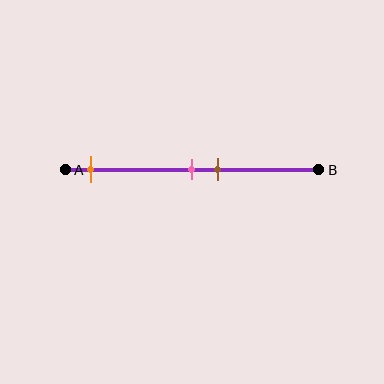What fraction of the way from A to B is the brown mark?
The brown mark is approximately 60% (0.6) of the way from A to B.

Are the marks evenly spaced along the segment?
No, the marks are not evenly spaced.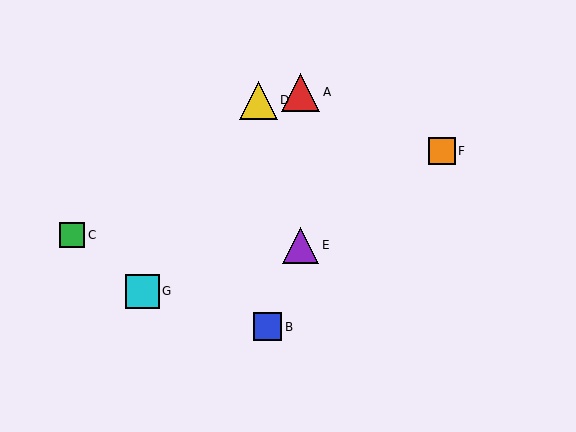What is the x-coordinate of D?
Object D is at x≈258.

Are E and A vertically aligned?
Yes, both are at x≈301.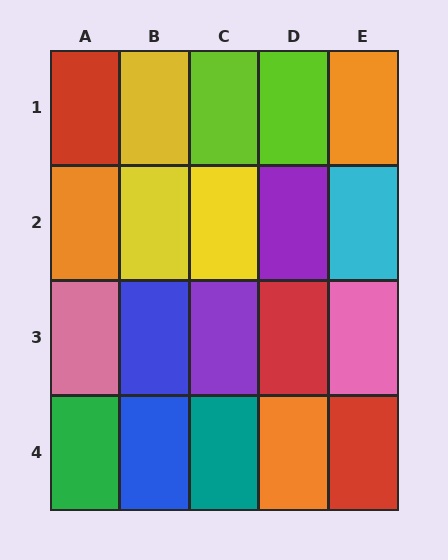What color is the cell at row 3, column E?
Pink.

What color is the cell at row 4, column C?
Teal.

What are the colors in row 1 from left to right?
Red, yellow, lime, lime, orange.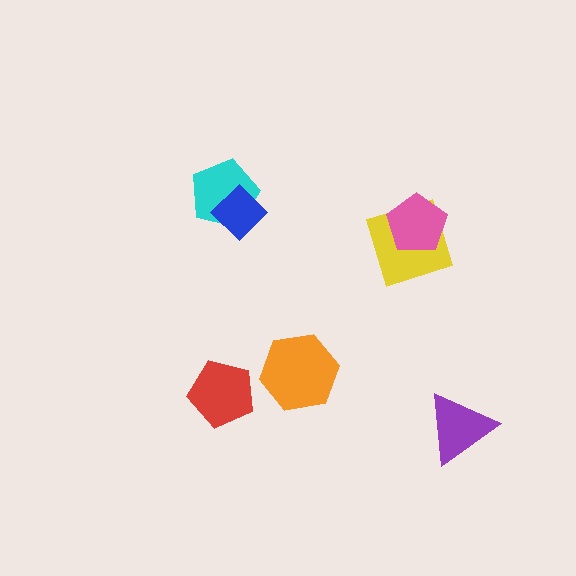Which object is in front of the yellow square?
The pink pentagon is in front of the yellow square.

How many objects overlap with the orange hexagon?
0 objects overlap with the orange hexagon.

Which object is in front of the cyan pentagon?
The blue diamond is in front of the cyan pentagon.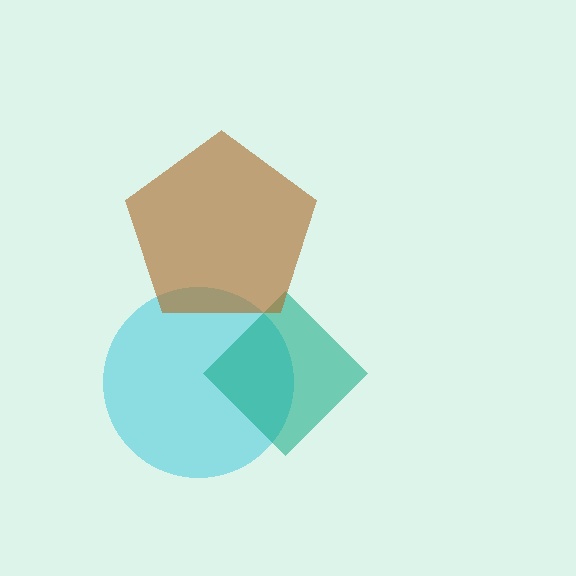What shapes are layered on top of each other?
The layered shapes are: a cyan circle, a teal diamond, a brown pentagon.